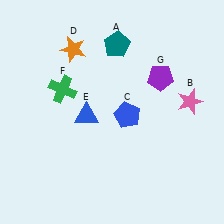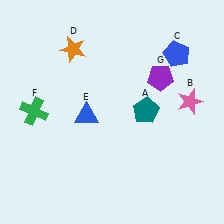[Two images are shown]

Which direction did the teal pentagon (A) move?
The teal pentagon (A) moved down.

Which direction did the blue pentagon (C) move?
The blue pentagon (C) moved up.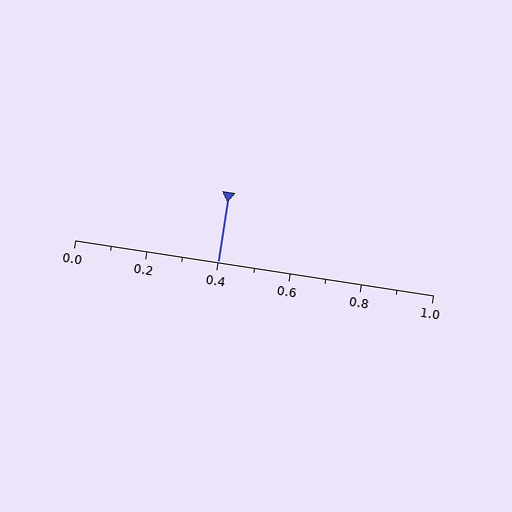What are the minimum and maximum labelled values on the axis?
The axis runs from 0.0 to 1.0.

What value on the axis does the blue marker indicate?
The marker indicates approximately 0.4.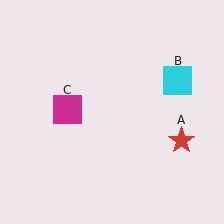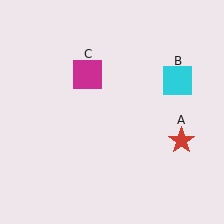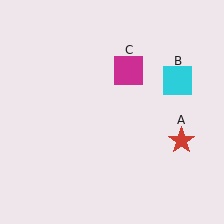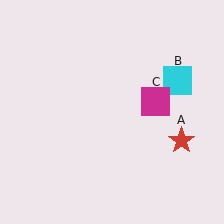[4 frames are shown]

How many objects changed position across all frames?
1 object changed position: magenta square (object C).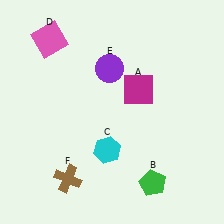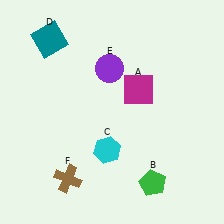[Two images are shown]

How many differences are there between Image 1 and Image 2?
There is 1 difference between the two images.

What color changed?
The square (D) changed from pink in Image 1 to teal in Image 2.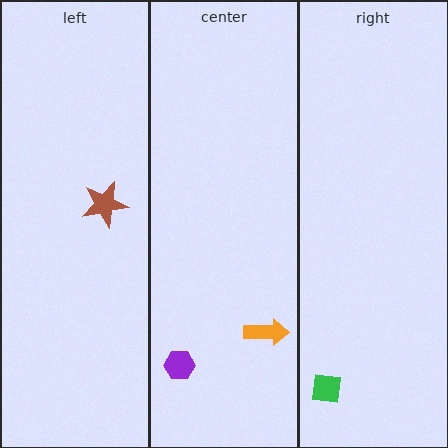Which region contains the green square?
The right region.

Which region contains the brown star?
The left region.